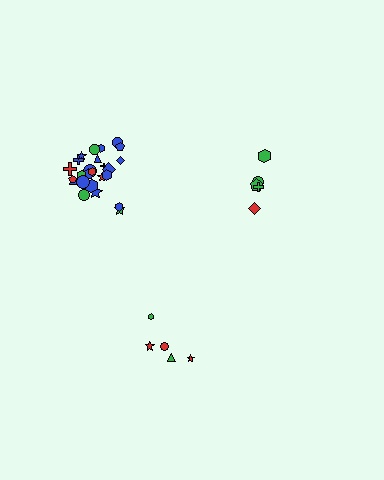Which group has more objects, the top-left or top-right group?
The top-left group.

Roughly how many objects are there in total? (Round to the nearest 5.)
Roughly 35 objects in total.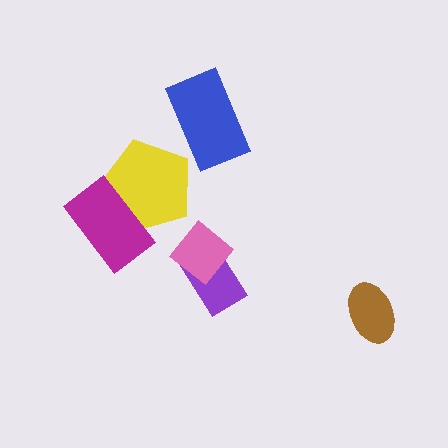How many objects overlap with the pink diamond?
1 object overlaps with the pink diamond.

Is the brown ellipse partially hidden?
No, no other shape covers it.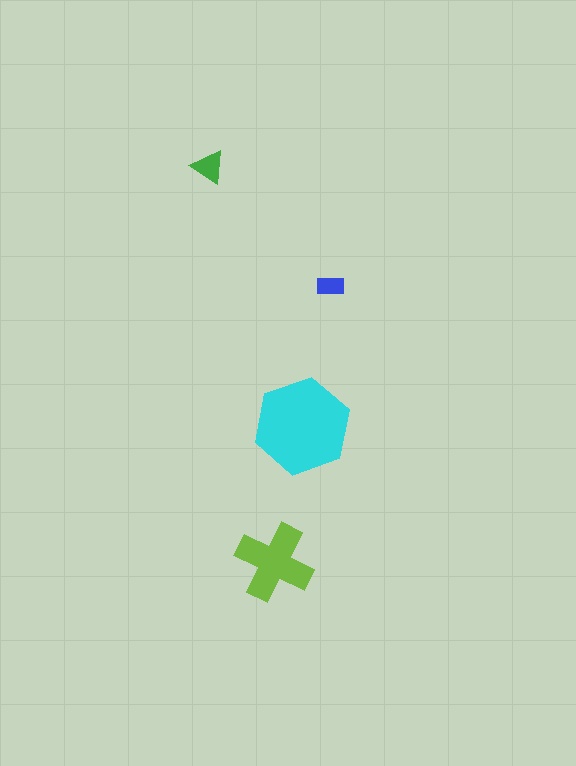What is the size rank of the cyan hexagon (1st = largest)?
1st.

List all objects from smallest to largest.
The blue rectangle, the green triangle, the lime cross, the cyan hexagon.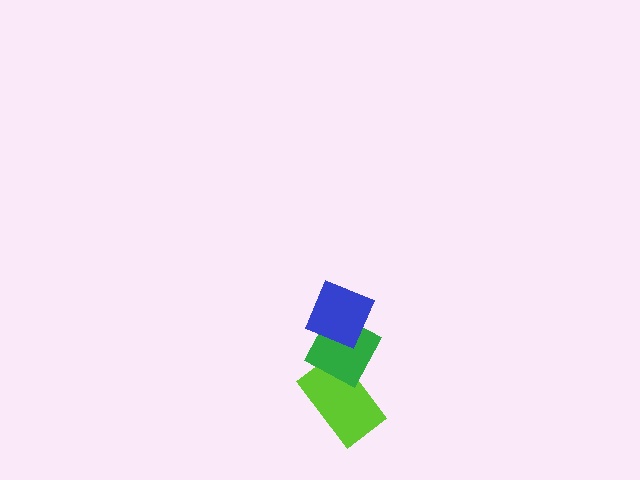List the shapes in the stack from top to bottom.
From top to bottom: the blue diamond, the green diamond, the lime rectangle.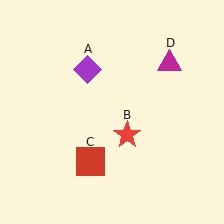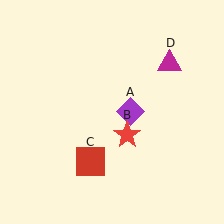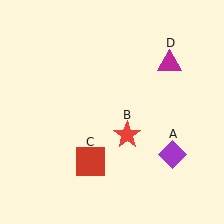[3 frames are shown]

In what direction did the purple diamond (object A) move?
The purple diamond (object A) moved down and to the right.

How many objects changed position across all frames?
1 object changed position: purple diamond (object A).